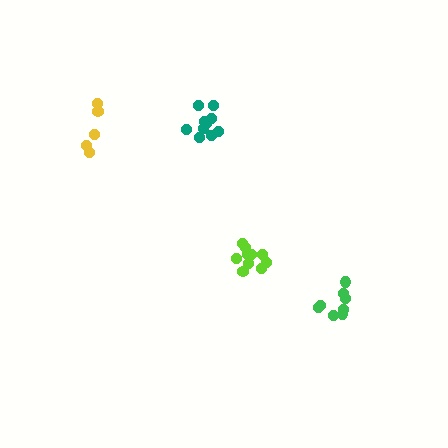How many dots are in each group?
Group 1: 8 dots, Group 2: 10 dots, Group 3: 10 dots, Group 4: 5 dots (33 total).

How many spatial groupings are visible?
There are 4 spatial groupings.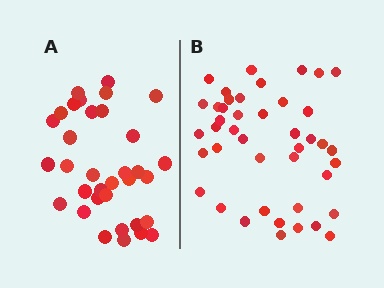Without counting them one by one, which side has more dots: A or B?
Region B (the right region) has more dots.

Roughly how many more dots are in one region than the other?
Region B has roughly 8 or so more dots than region A.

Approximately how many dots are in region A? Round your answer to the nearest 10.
About 30 dots. (The exact count is 34, which rounds to 30.)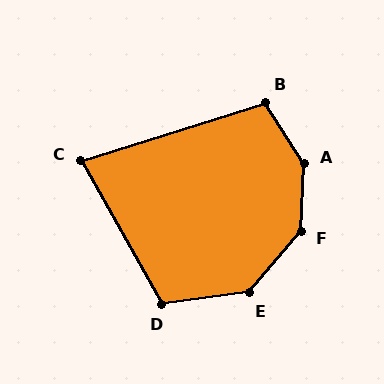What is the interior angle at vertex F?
Approximately 143 degrees (obtuse).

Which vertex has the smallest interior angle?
C, at approximately 78 degrees.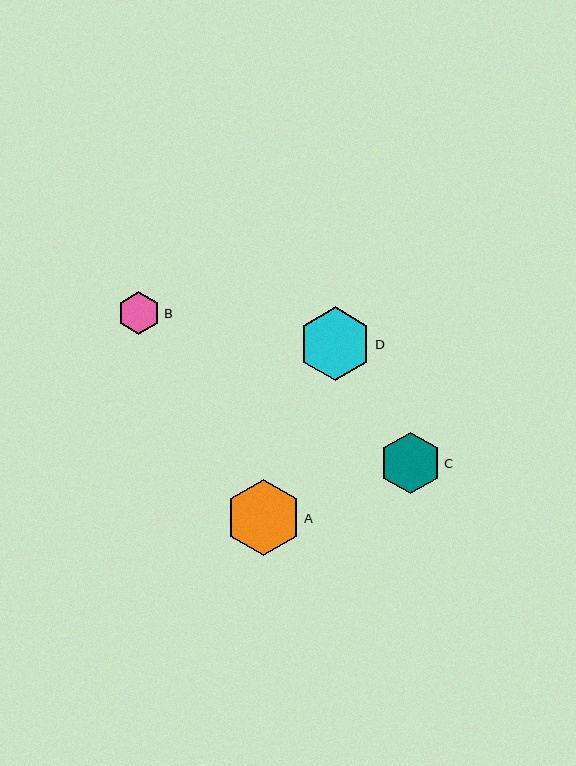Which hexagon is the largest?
Hexagon A is the largest with a size of approximately 76 pixels.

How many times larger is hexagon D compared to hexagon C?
Hexagon D is approximately 1.2 times the size of hexagon C.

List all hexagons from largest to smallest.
From largest to smallest: A, D, C, B.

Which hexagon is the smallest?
Hexagon B is the smallest with a size of approximately 43 pixels.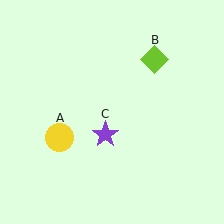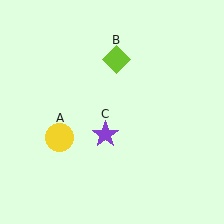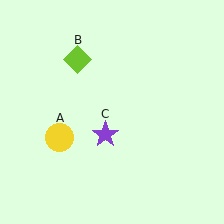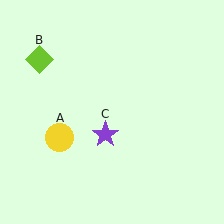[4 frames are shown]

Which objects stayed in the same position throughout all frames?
Yellow circle (object A) and purple star (object C) remained stationary.